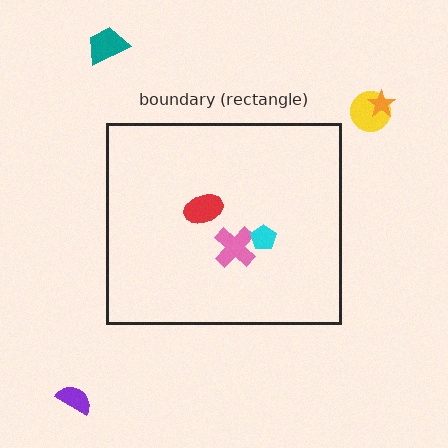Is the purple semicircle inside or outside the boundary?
Outside.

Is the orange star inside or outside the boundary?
Outside.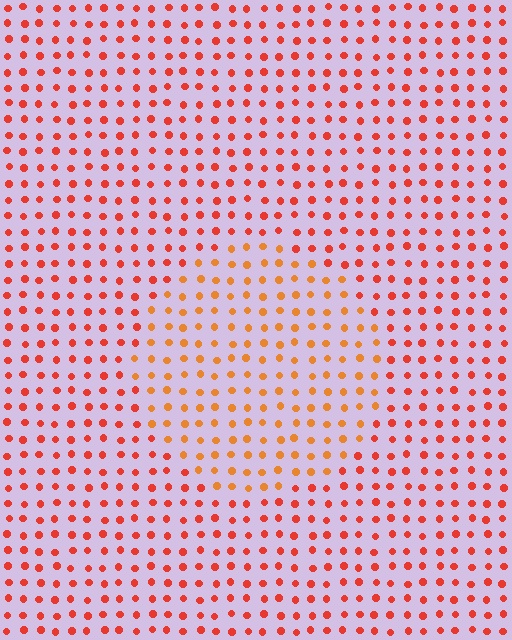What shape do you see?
I see a circle.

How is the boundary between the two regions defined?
The boundary is defined purely by a slight shift in hue (about 25 degrees). Spacing, size, and orientation are identical on both sides.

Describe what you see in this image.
The image is filled with small red elements in a uniform arrangement. A circle-shaped region is visible where the elements are tinted to a slightly different hue, forming a subtle color boundary.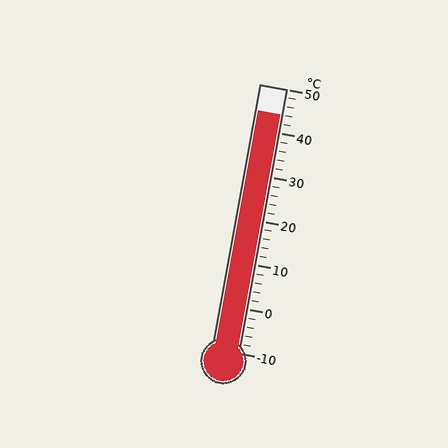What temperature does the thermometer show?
The thermometer shows approximately 44°C.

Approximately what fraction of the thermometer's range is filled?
The thermometer is filled to approximately 90% of its range.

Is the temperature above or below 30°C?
The temperature is above 30°C.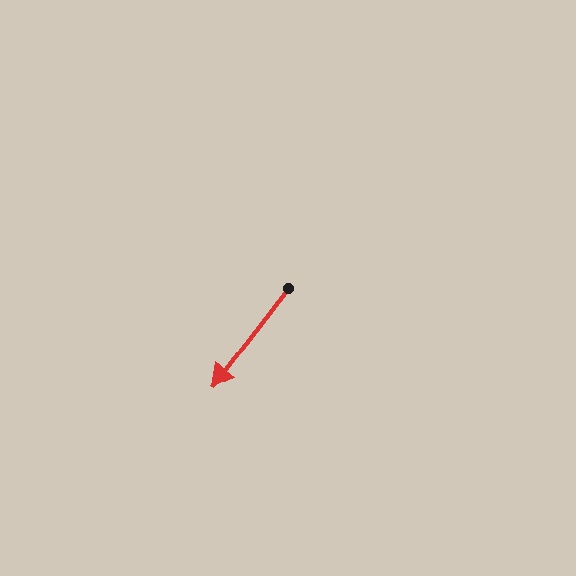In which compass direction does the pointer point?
Southwest.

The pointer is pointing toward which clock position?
Roughly 7 o'clock.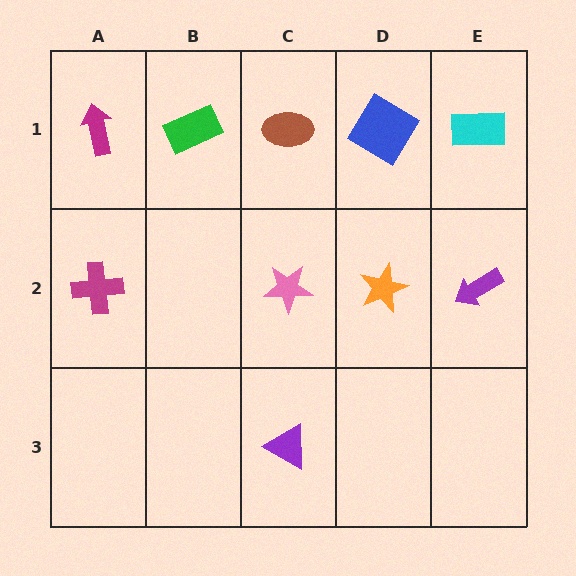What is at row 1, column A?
A magenta arrow.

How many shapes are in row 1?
5 shapes.